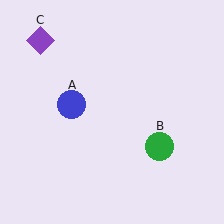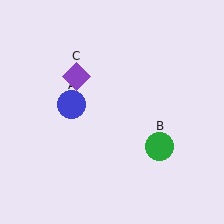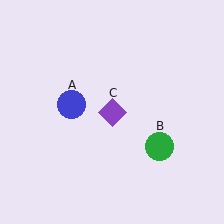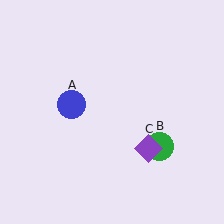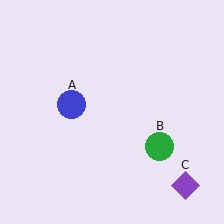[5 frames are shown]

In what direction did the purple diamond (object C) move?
The purple diamond (object C) moved down and to the right.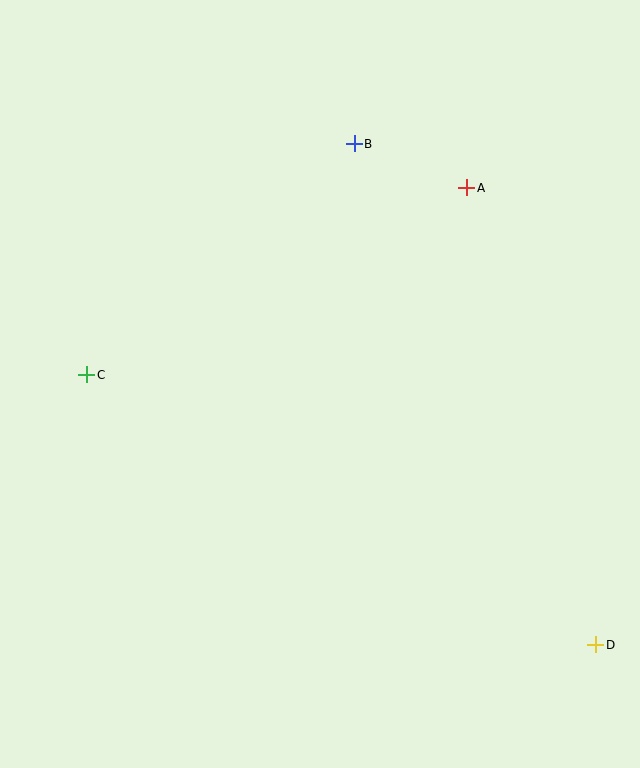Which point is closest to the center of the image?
Point C at (87, 375) is closest to the center.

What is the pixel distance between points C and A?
The distance between C and A is 423 pixels.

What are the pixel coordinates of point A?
Point A is at (467, 188).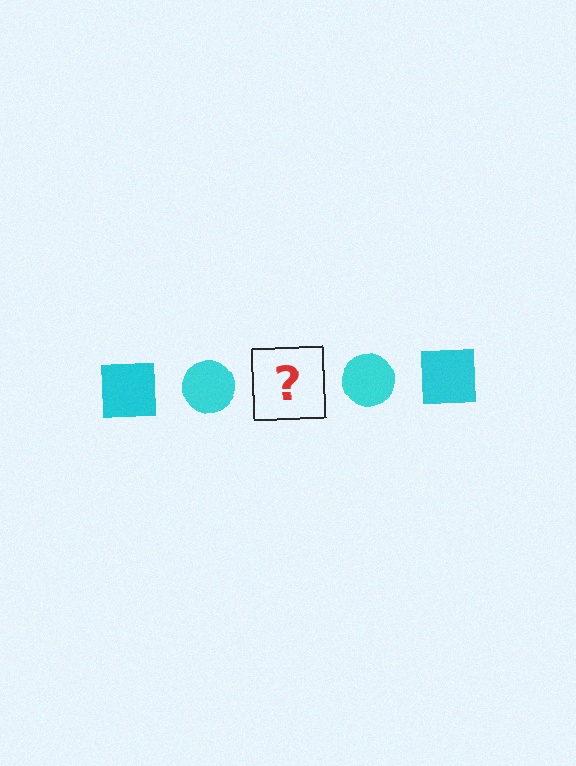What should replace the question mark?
The question mark should be replaced with a cyan square.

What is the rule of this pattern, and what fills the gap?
The rule is that the pattern cycles through square, circle shapes in cyan. The gap should be filled with a cyan square.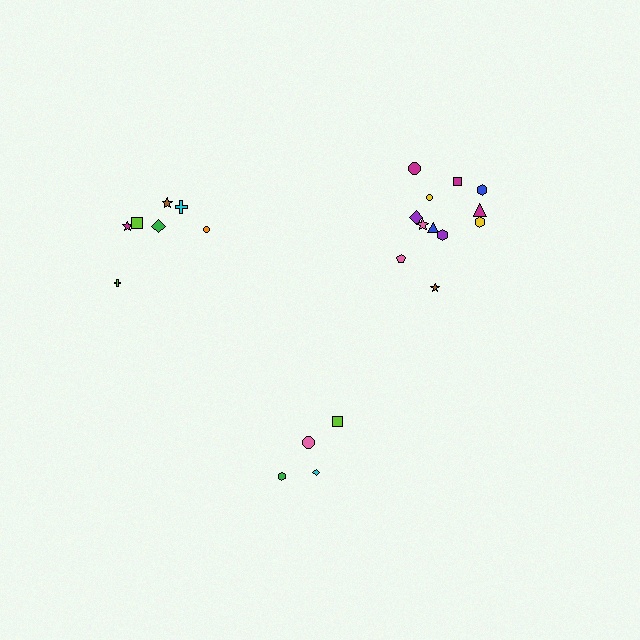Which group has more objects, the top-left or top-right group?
The top-right group.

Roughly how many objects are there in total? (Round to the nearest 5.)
Roughly 25 objects in total.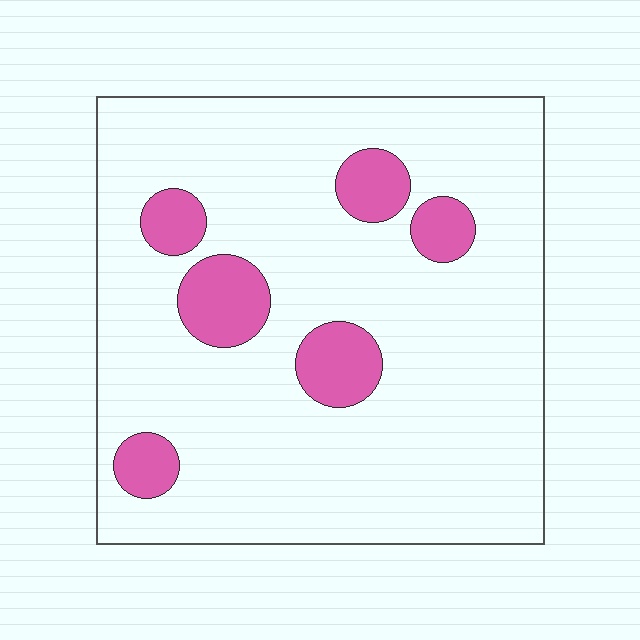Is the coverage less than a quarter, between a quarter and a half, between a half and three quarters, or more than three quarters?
Less than a quarter.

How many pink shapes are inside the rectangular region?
6.